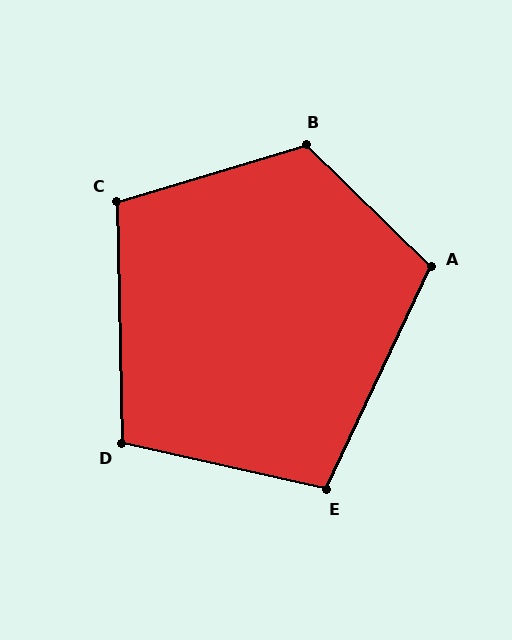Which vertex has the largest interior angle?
B, at approximately 119 degrees.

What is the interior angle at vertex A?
Approximately 109 degrees (obtuse).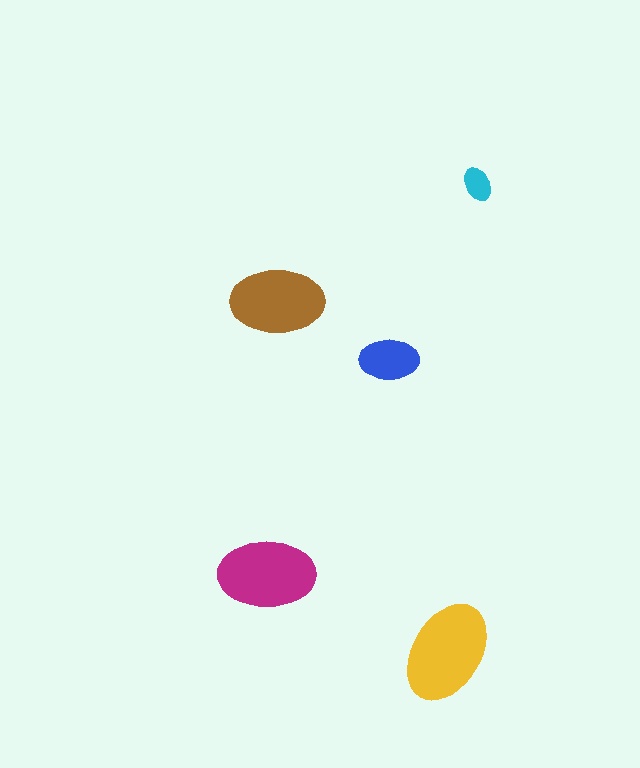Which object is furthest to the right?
The cyan ellipse is rightmost.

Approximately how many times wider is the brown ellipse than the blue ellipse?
About 1.5 times wider.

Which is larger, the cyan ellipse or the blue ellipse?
The blue one.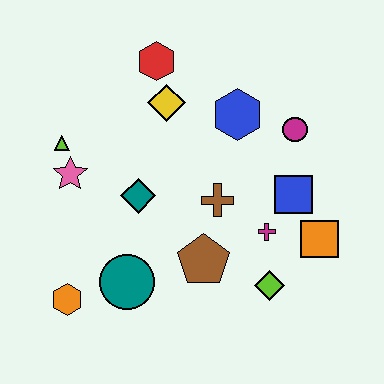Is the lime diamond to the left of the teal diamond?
No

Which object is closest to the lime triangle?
The pink star is closest to the lime triangle.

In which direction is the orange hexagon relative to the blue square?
The orange hexagon is to the left of the blue square.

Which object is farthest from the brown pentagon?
The red hexagon is farthest from the brown pentagon.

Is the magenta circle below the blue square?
No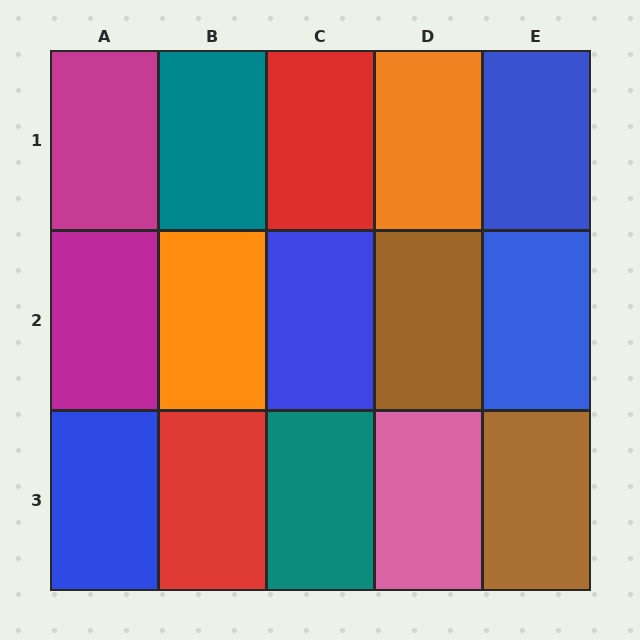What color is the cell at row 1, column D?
Orange.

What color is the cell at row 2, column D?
Brown.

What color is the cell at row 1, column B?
Teal.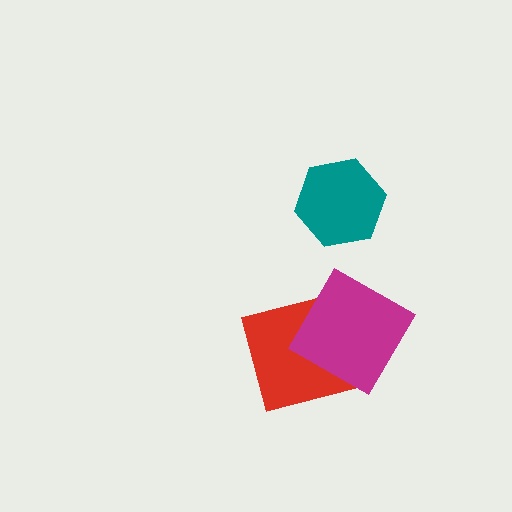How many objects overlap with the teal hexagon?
0 objects overlap with the teal hexagon.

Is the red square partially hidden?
Yes, it is partially covered by another shape.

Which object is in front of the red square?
The magenta diamond is in front of the red square.